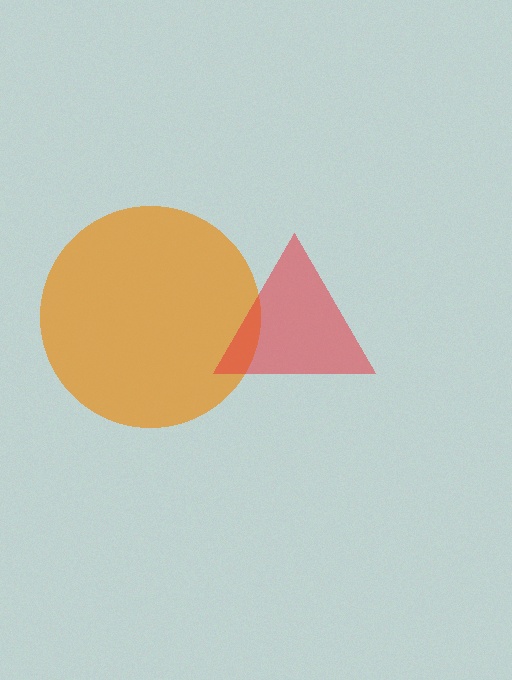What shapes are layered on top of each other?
The layered shapes are: an orange circle, a red triangle.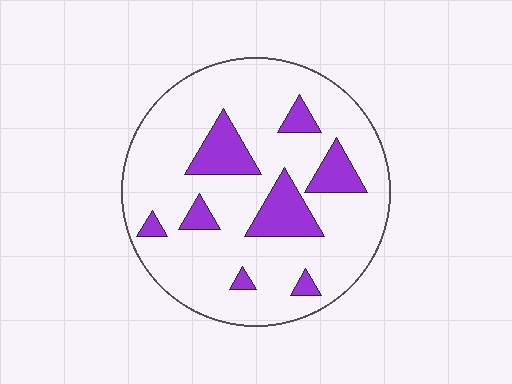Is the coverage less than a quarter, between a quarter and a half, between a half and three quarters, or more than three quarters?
Less than a quarter.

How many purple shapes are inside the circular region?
8.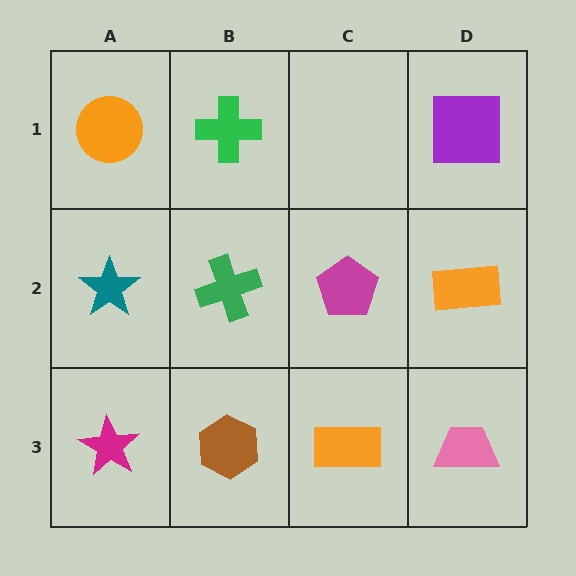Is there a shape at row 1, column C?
No, that cell is empty.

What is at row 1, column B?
A green cross.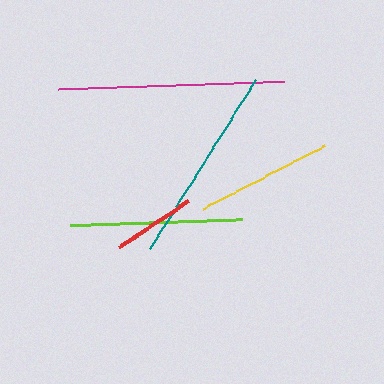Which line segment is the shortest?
The red line is the shortest at approximately 83 pixels.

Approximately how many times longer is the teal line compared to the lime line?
The teal line is approximately 1.2 times the length of the lime line.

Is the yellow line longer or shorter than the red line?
The yellow line is longer than the red line.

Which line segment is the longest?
The magenta line is the longest at approximately 225 pixels.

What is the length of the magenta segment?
The magenta segment is approximately 225 pixels long.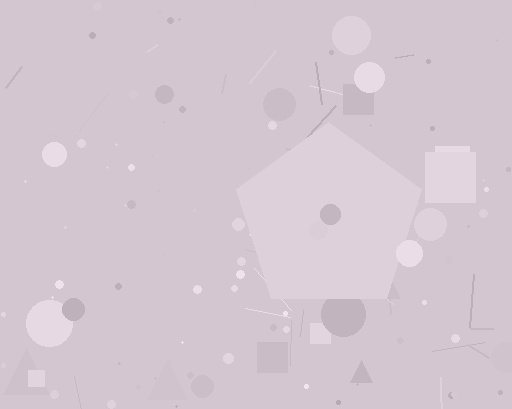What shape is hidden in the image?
A pentagon is hidden in the image.